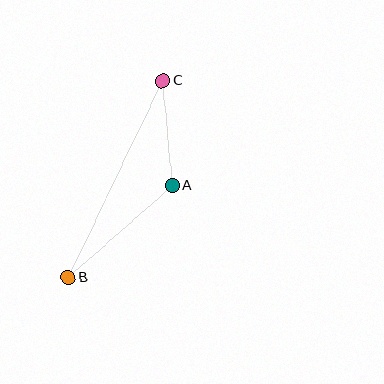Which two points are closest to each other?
Points A and C are closest to each other.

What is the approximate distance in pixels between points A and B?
The distance between A and B is approximately 139 pixels.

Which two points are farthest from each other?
Points B and C are farthest from each other.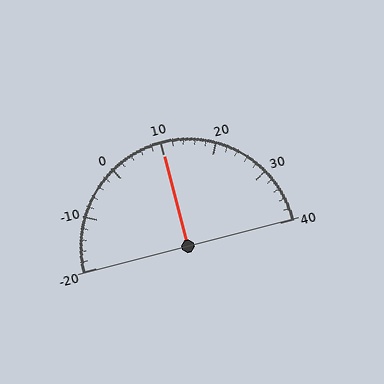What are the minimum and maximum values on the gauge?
The gauge ranges from -20 to 40.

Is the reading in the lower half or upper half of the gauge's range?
The reading is in the upper half of the range (-20 to 40).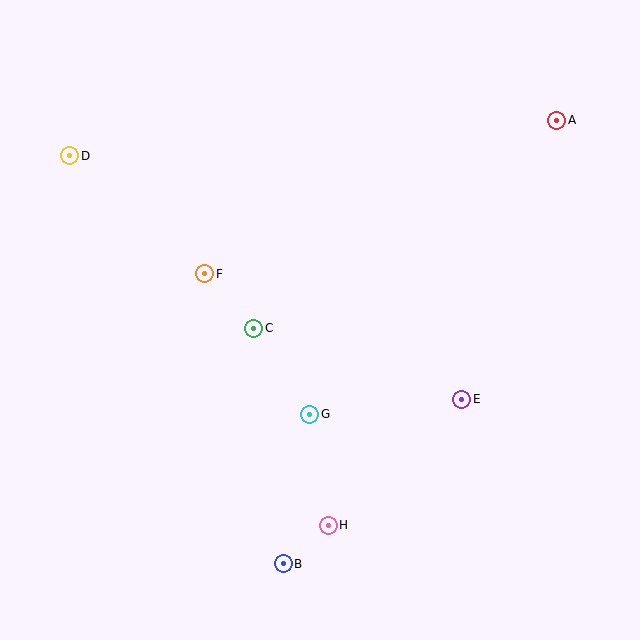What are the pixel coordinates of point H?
Point H is at (328, 525).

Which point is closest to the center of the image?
Point C at (254, 328) is closest to the center.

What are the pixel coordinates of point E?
Point E is at (462, 399).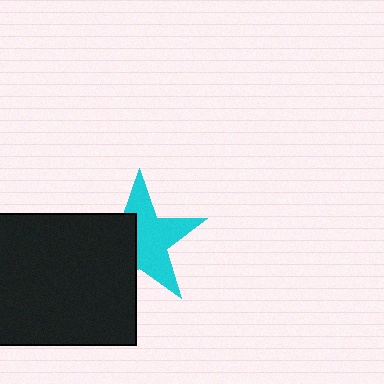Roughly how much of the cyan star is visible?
About half of it is visible (roughly 57%).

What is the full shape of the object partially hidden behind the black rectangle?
The partially hidden object is a cyan star.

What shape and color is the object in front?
The object in front is a black rectangle.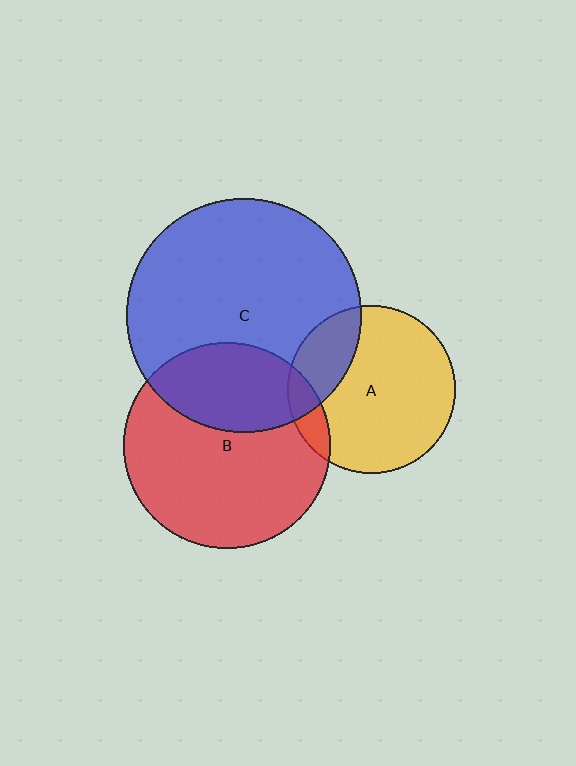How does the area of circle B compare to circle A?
Approximately 1.5 times.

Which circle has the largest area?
Circle C (blue).